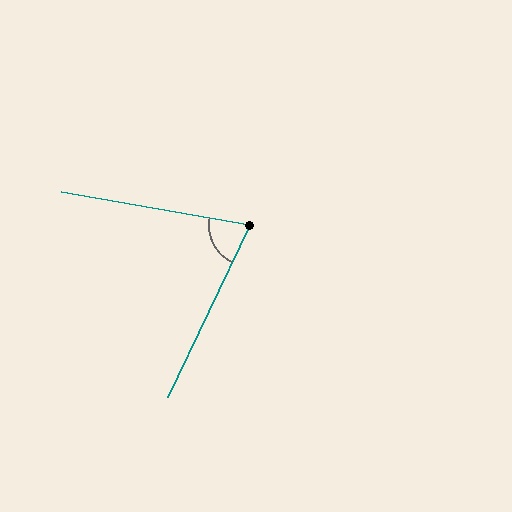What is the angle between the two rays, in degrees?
Approximately 75 degrees.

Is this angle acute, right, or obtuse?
It is acute.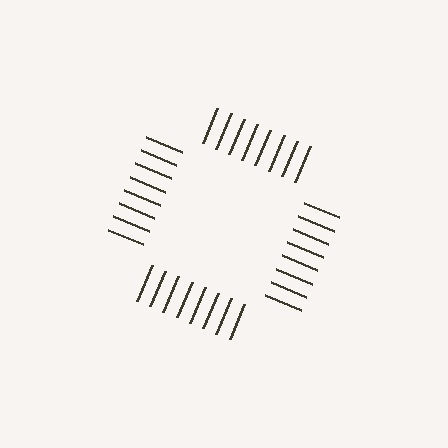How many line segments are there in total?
32 — 8 along each of the 4 edges.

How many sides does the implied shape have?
4 sides — the line-ends trace a square.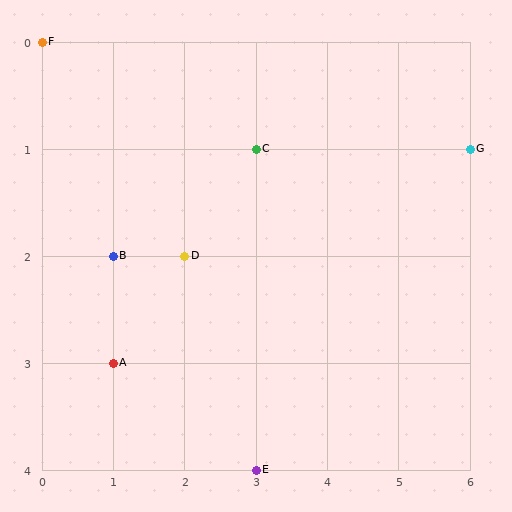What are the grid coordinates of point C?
Point C is at grid coordinates (3, 1).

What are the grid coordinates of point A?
Point A is at grid coordinates (1, 3).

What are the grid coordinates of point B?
Point B is at grid coordinates (1, 2).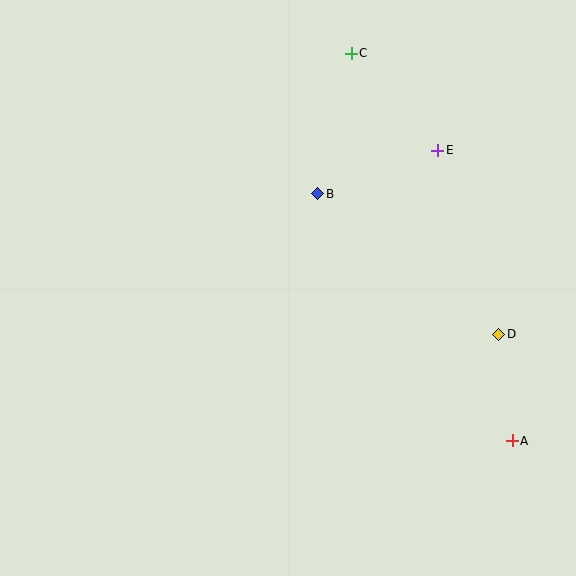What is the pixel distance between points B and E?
The distance between B and E is 128 pixels.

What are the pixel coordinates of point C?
Point C is at (351, 53).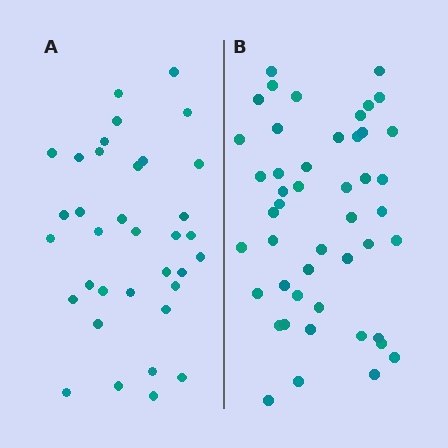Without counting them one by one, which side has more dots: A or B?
Region B (the right region) has more dots.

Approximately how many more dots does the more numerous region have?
Region B has roughly 12 or so more dots than region A.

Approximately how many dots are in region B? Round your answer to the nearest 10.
About 50 dots. (The exact count is 47, which rounds to 50.)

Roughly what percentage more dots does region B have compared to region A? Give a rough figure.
About 35% more.